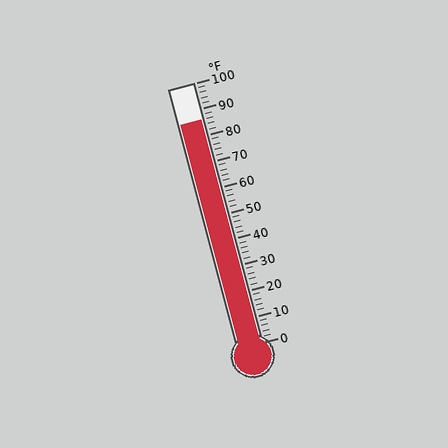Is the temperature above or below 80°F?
The temperature is above 80°F.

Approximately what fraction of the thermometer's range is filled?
The thermometer is filled to approximately 85% of its range.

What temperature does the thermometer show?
The thermometer shows approximately 86°F.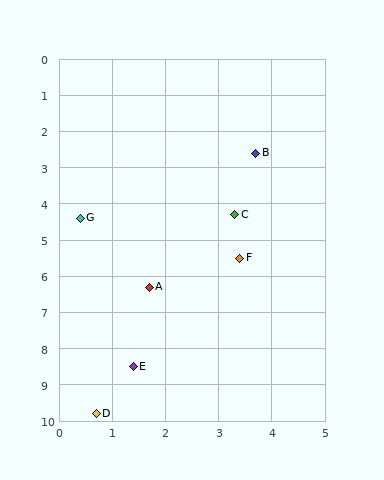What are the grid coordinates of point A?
Point A is at approximately (1.7, 6.3).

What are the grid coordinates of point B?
Point B is at approximately (3.7, 2.6).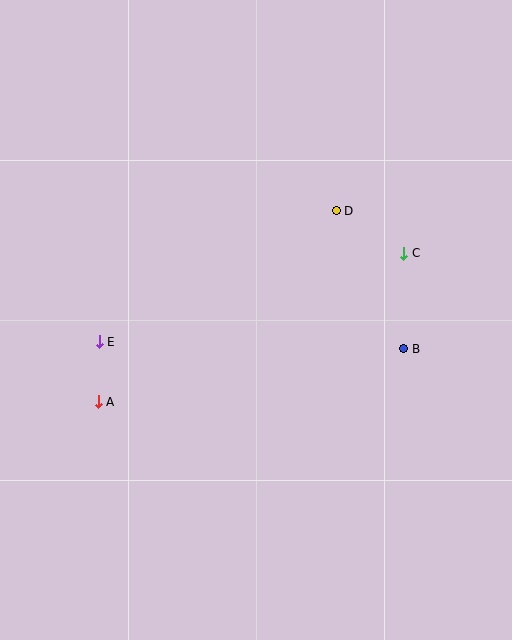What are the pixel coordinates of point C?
Point C is at (404, 253).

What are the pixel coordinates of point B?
Point B is at (404, 349).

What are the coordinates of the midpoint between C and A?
The midpoint between C and A is at (251, 327).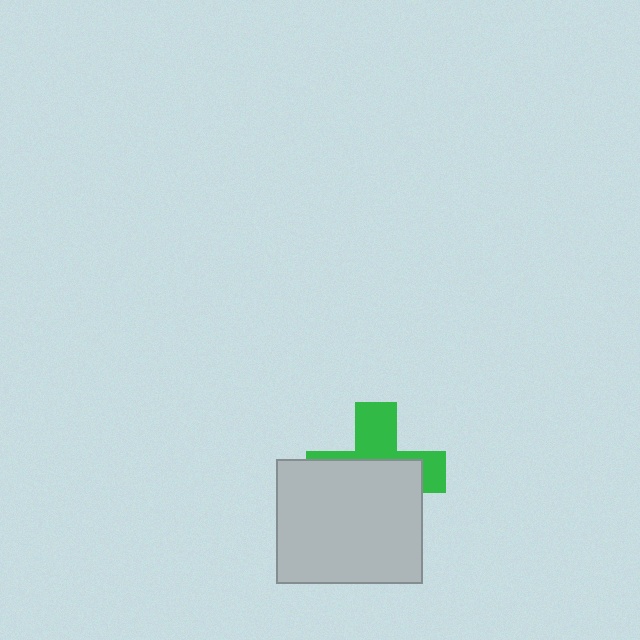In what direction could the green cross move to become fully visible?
The green cross could move up. That would shift it out from behind the light gray rectangle entirely.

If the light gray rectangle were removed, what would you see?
You would see the complete green cross.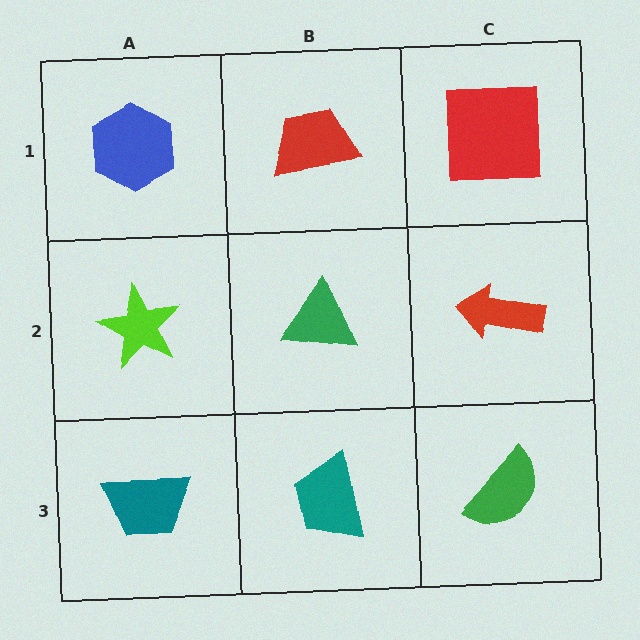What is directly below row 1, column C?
A red arrow.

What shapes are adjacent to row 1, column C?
A red arrow (row 2, column C), a red trapezoid (row 1, column B).